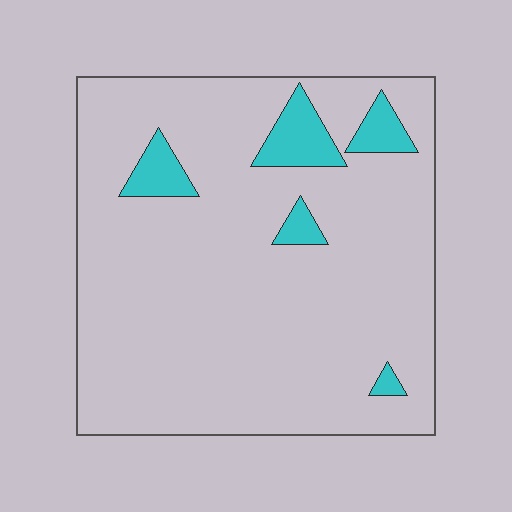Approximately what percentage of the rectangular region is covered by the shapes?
Approximately 10%.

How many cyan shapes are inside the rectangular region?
5.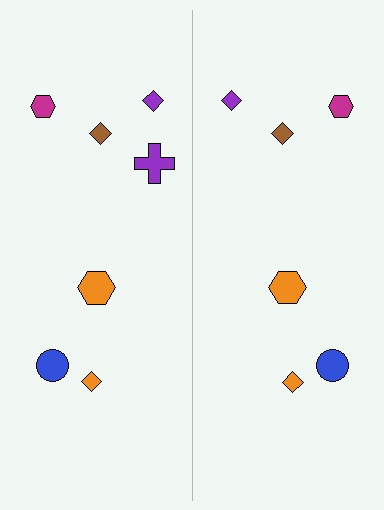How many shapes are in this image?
There are 13 shapes in this image.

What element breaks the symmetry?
A purple cross is missing from the right side.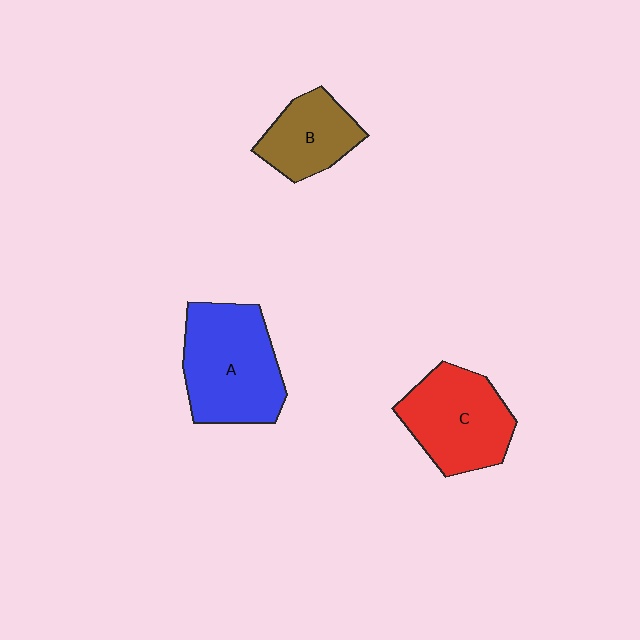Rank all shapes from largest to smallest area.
From largest to smallest: A (blue), C (red), B (brown).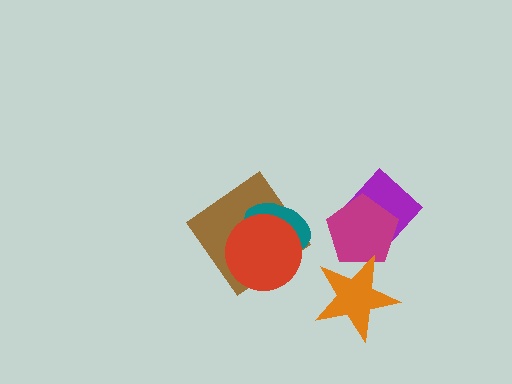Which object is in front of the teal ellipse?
The red circle is in front of the teal ellipse.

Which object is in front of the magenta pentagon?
The orange star is in front of the magenta pentagon.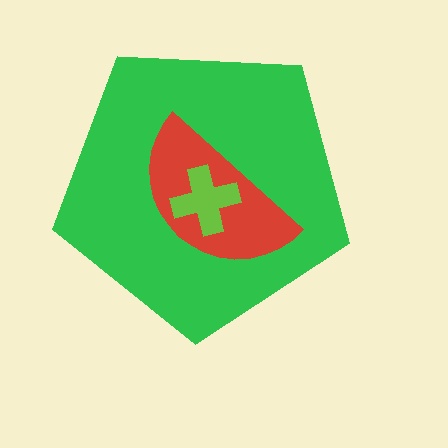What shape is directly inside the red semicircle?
The lime cross.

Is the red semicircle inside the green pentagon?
Yes.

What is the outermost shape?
The green pentagon.